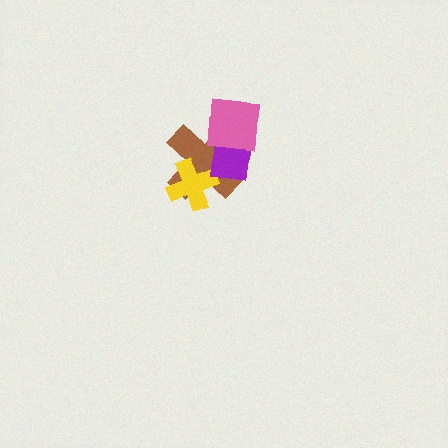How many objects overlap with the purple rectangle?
2 objects overlap with the purple rectangle.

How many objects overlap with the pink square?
2 objects overlap with the pink square.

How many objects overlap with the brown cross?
3 objects overlap with the brown cross.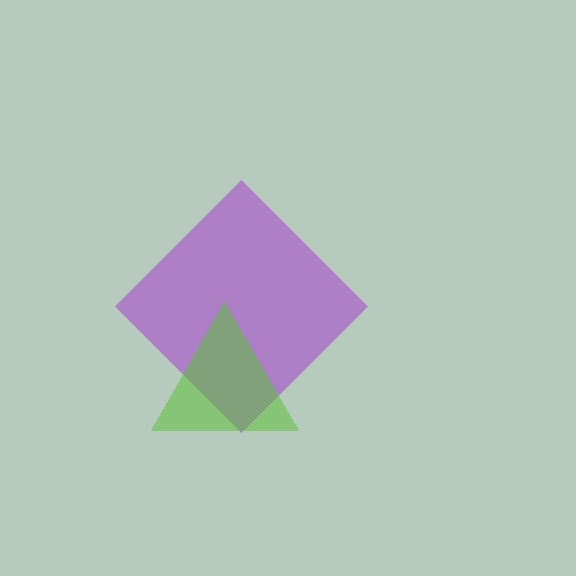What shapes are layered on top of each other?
The layered shapes are: a purple diamond, a lime triangle.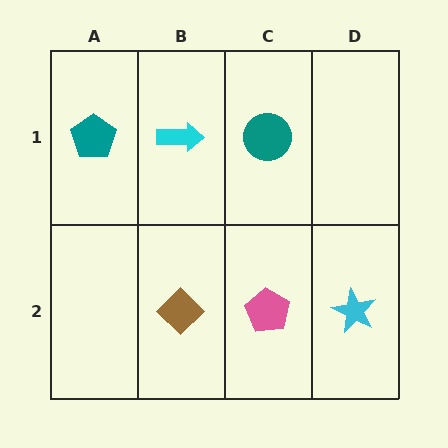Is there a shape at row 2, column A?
No, that cell is empty.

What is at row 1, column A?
A teal pentagon.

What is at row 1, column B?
A cyan arrow.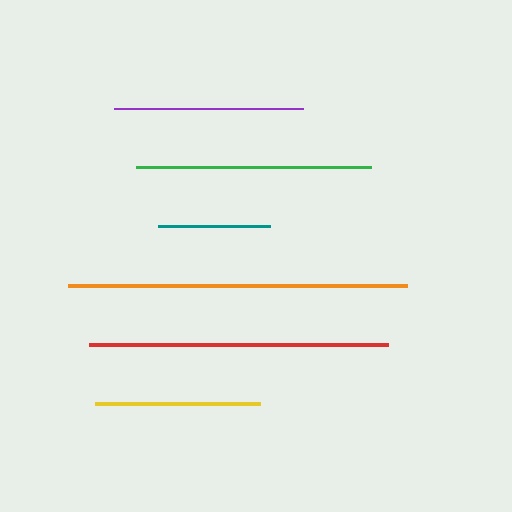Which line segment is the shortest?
The teal line is the shortest at approximately 112 pixels.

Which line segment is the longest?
The orange line is the longest at approximately 339 pixels.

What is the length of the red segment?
The red segment is approximately 299 pixels long.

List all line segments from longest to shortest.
From longest to shortest: orange, red, green, purple, yellow, teal.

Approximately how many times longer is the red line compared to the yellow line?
The red line is approximately 1.8 times the length of the yellow line.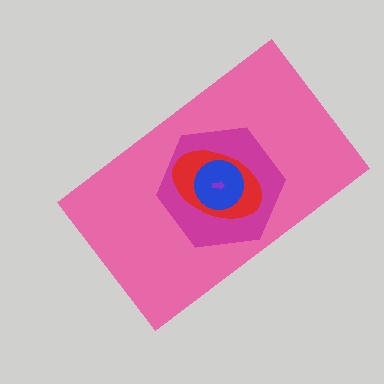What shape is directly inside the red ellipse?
The blue circle.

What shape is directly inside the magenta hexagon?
The red ellipse.